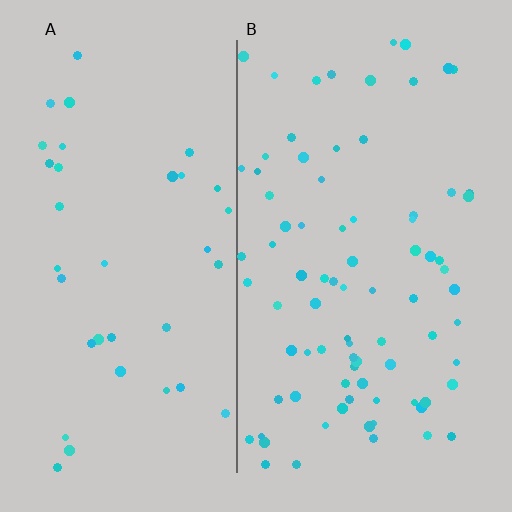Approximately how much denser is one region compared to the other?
Approximately 2.3× — region B over region A.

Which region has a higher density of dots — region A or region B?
B (the right).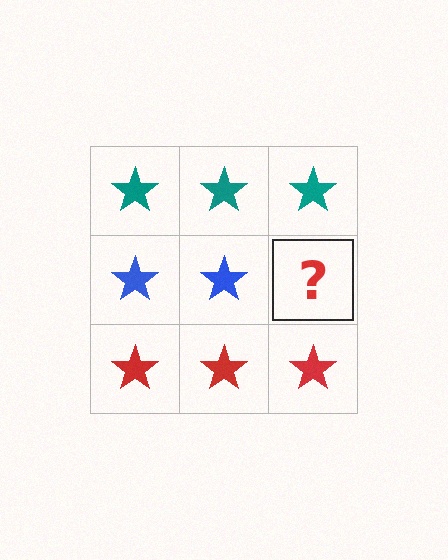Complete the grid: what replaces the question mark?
The question mark should be replaced with a blue star.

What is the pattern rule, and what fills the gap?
The rule is that each row has a consistent color. The gap should be filled with a blue star.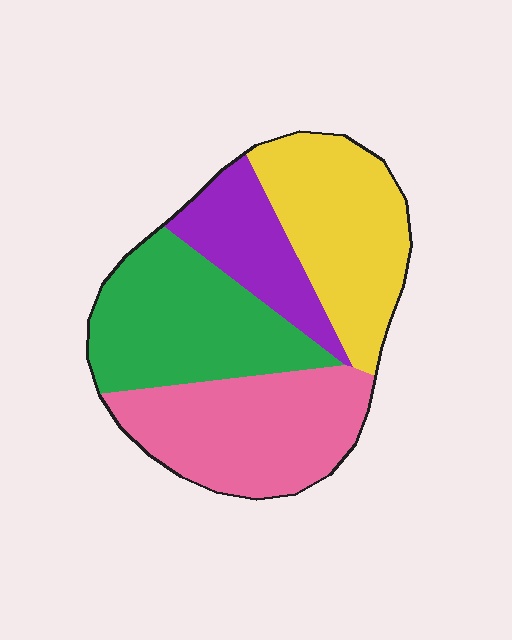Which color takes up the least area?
Purple, at roughly 15%.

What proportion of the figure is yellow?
Yellow covers around 25% of the figure.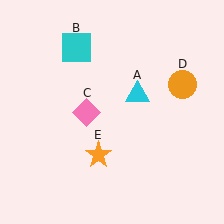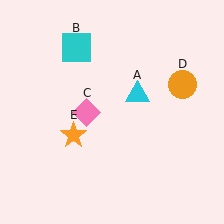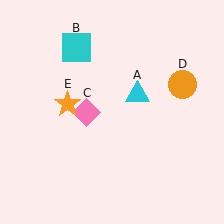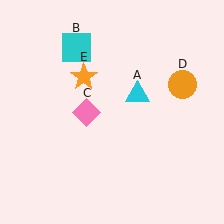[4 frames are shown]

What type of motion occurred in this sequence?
The orange star (object E) rotated clockwise around the center of the scene.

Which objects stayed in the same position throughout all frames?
Cyan triangle (object A) and cyan square (object B) and pink diamond (object C) and orange circle (object D) remained stationary.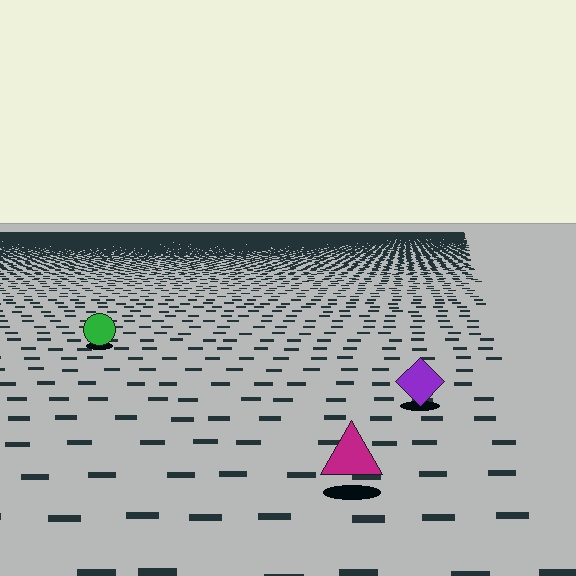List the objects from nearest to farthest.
From nearest to farthest: the magenta triangle, the purple diamond, the green circle.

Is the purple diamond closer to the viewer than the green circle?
Yes. The purple diamond is closer — you can tell from the texture gradient: the ground texture is coarser near it.